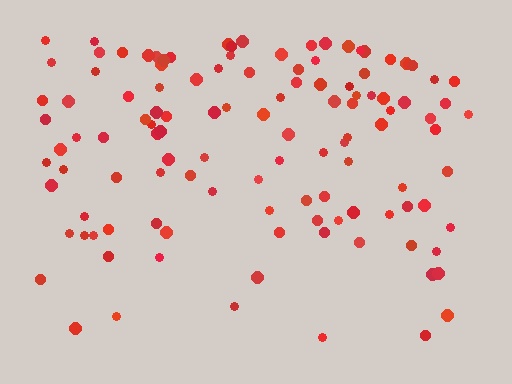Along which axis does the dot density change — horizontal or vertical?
Vertical.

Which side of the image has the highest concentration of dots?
The top.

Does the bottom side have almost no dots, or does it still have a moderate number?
Still a moderate number, just noticeably fewer than the top.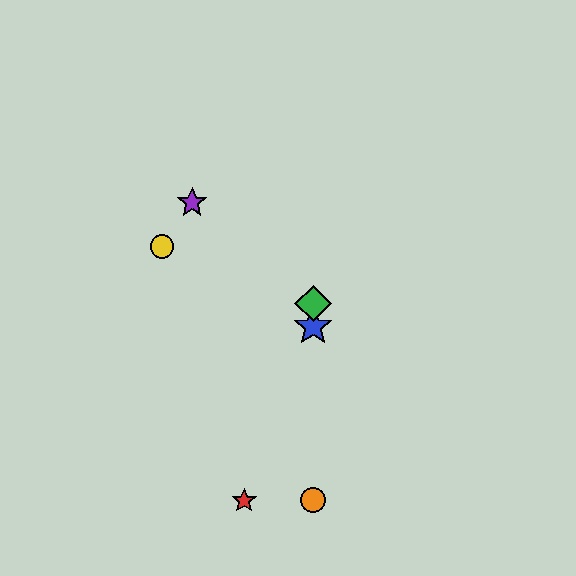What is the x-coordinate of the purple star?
The purple star is at x≈192.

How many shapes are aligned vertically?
3 shapes (the blue star, the green diamond, the orange circle) are aligned vertically.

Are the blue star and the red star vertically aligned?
No, the blue star is at x≈313 and the red star is at x≈244.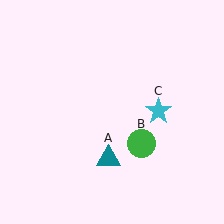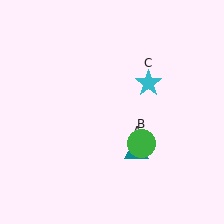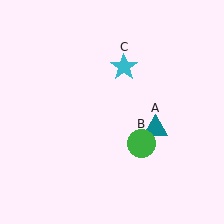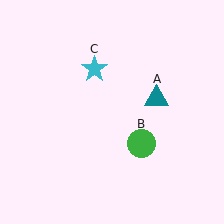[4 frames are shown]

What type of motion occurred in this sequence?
The teal triangle (object A), cyan star (object C) rotated counterclockwise around the center of the scene.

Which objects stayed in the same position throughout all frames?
Green circle (object B) remained stationary.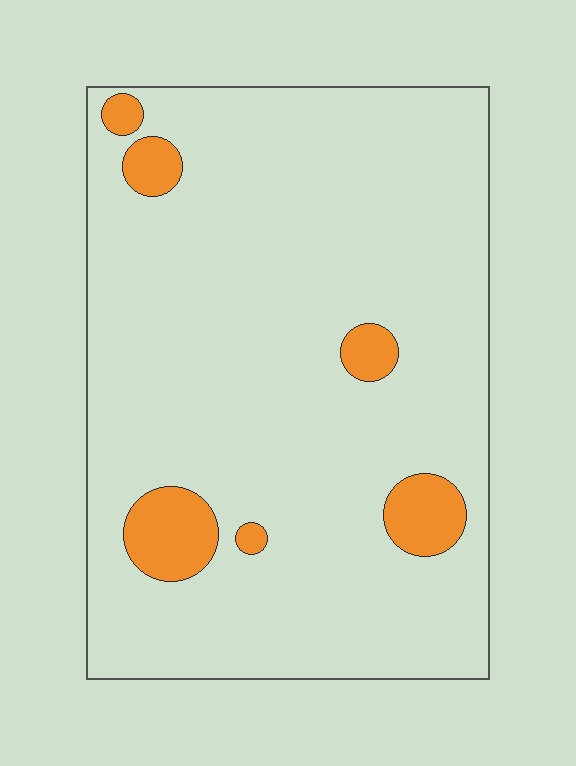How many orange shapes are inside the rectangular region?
6.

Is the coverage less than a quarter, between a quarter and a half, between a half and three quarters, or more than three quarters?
Less than a quarter.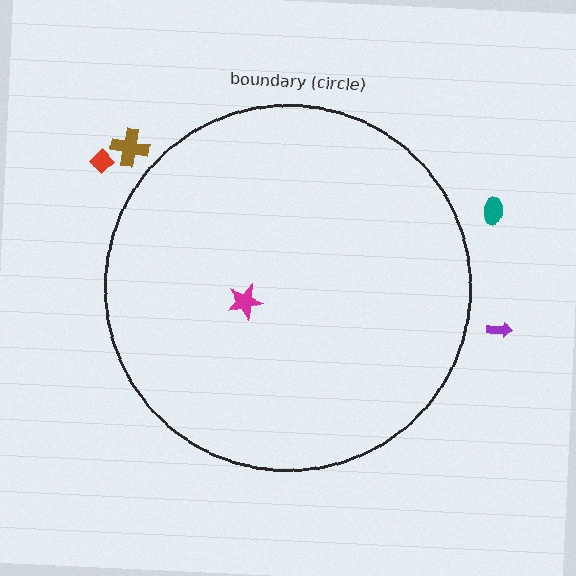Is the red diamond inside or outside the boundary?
Outside.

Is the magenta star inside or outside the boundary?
Inside.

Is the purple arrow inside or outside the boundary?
Outside.